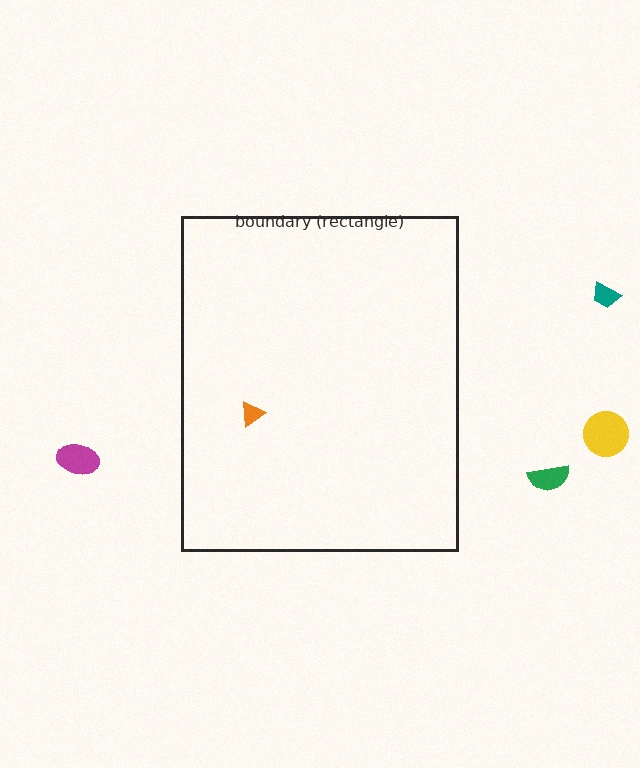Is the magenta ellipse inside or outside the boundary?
Outside.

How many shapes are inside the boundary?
1 inside, 4 outside.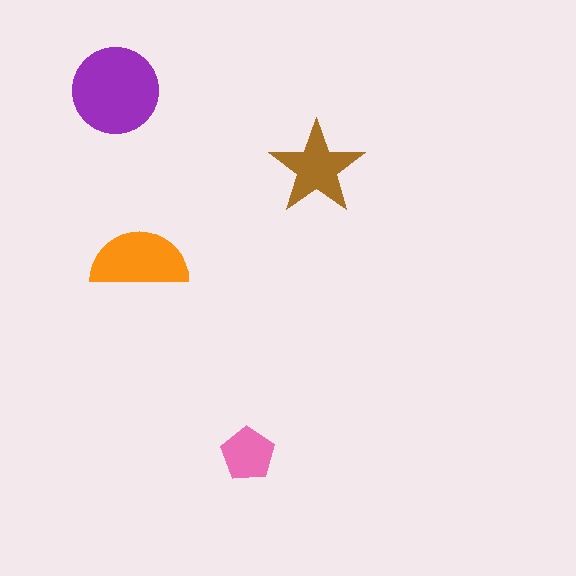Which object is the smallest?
The pink pentagon.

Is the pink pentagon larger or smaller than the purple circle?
Smaller.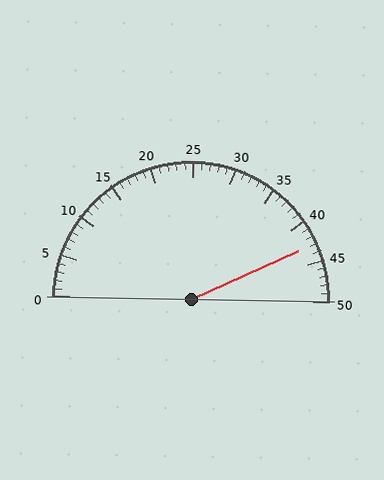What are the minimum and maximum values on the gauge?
The gauge ranges from 0 to 50.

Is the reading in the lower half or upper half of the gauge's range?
The reading is in the upper half of the range (0 to 50).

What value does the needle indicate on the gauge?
The needle indicates approximately 43.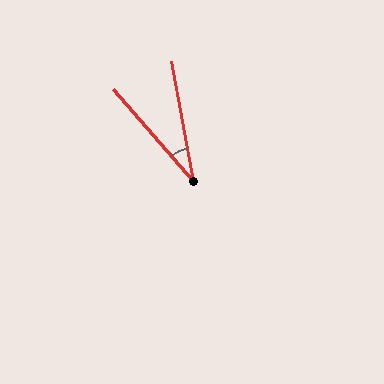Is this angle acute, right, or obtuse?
It is acute.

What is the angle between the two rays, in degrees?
Approximately 31 degrees.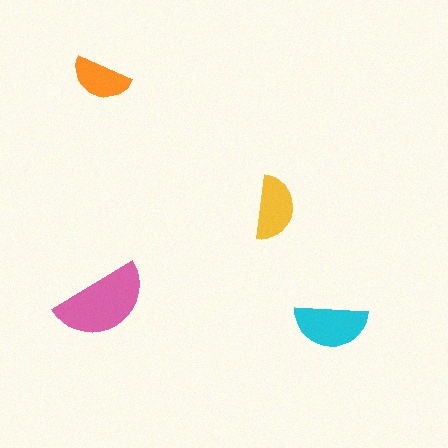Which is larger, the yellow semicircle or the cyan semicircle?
The cyan one.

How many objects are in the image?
There are 4 objects in the image.